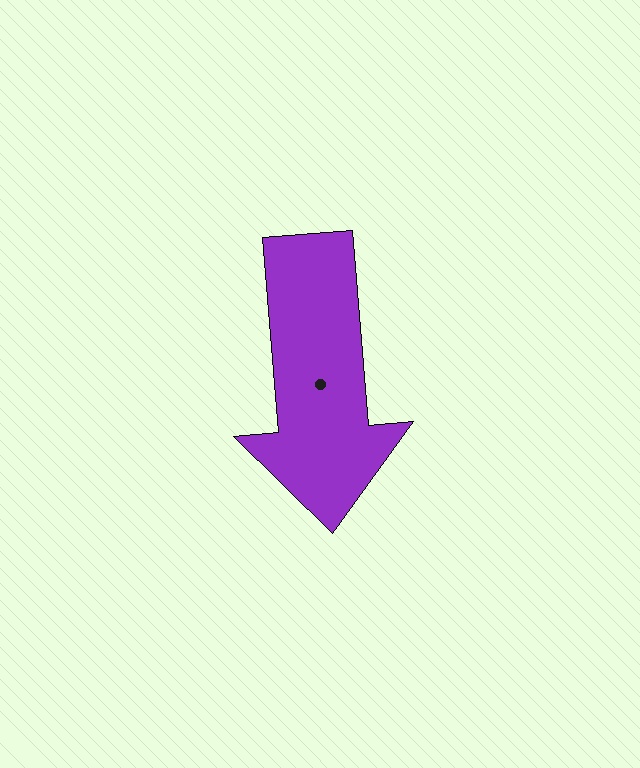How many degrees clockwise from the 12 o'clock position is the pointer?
Approximately 175 degrees.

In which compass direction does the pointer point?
South.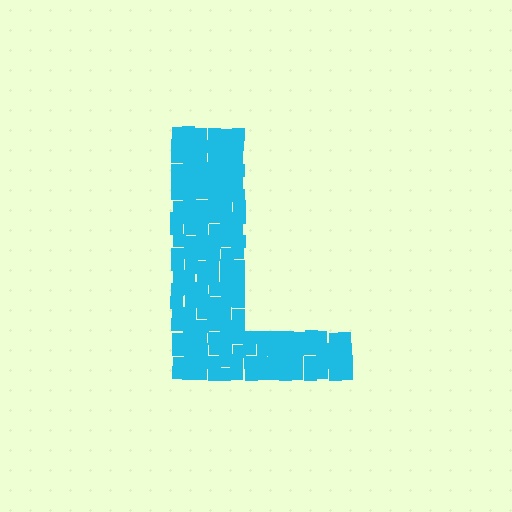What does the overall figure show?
The overall figure shows the letter L.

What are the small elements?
The small elements are squares.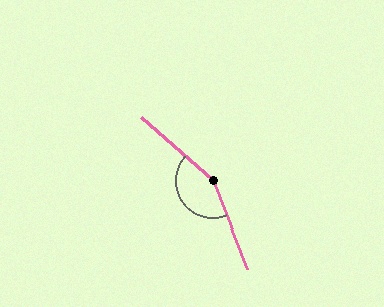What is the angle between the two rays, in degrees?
Approximately 153 degrees.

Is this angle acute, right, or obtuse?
It is obtuse.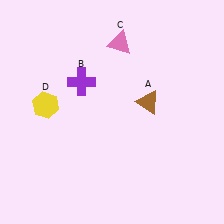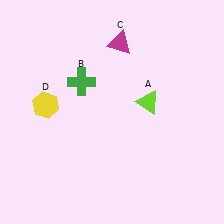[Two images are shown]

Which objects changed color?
A changed from brown to lime. B changed from purple to green. C changed from pink to magenta.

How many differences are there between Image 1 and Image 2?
There are 3 differences between the two images.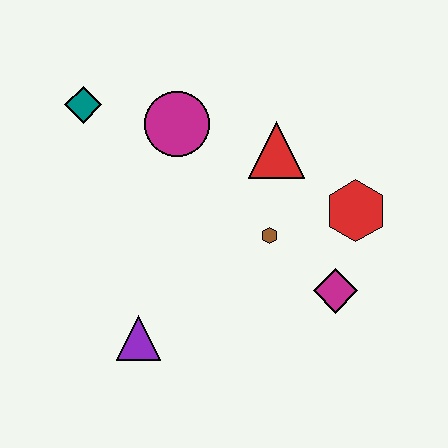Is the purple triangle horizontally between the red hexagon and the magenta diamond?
No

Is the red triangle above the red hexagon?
Yes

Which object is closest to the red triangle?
The brown hexagon is closest to the red triangle.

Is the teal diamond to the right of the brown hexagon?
No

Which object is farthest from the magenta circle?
The magenta diamond is farthest from the magenta circle.